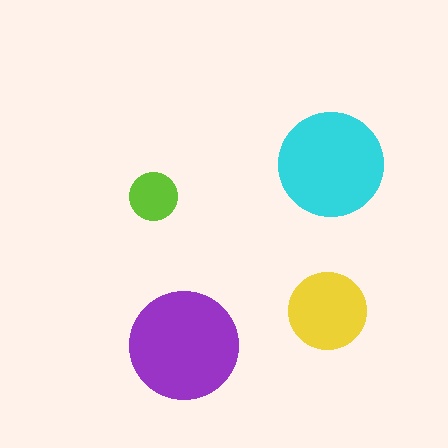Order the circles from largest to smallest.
the purple one, the cyan one, the yellow one, the lime one.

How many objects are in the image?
There are 4 objects in the image.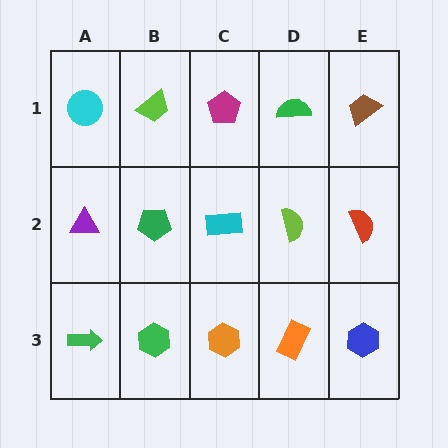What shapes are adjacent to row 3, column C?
A cyan rectangle (row 2, column C), a green hexagon (row 3, column B), an orange rectangle (row 3, column D).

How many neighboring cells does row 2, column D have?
4.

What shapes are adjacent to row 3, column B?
A green pentagon (row 2, column B), a green arrow (row 3, column A), an orange hexagon (row 3, column C).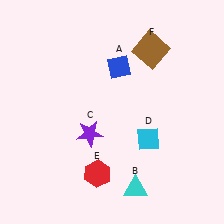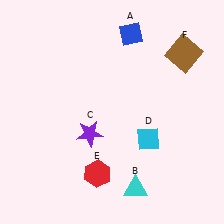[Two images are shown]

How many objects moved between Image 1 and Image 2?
2 objects moved between the two images.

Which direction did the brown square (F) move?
The brown square (F) moved right.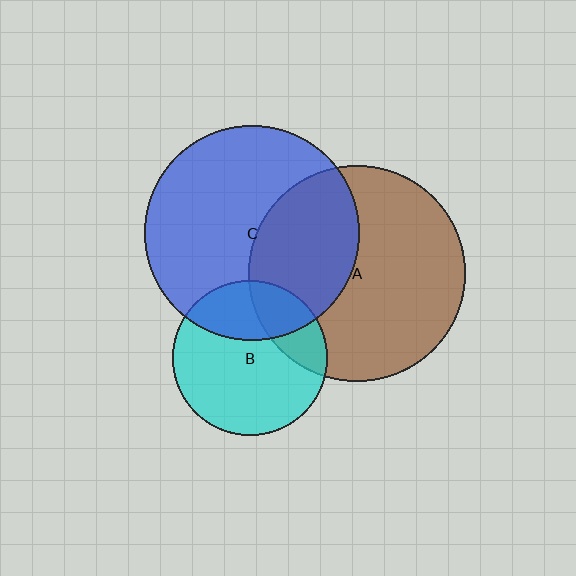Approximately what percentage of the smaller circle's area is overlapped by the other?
Approximately 30%.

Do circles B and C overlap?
Yes.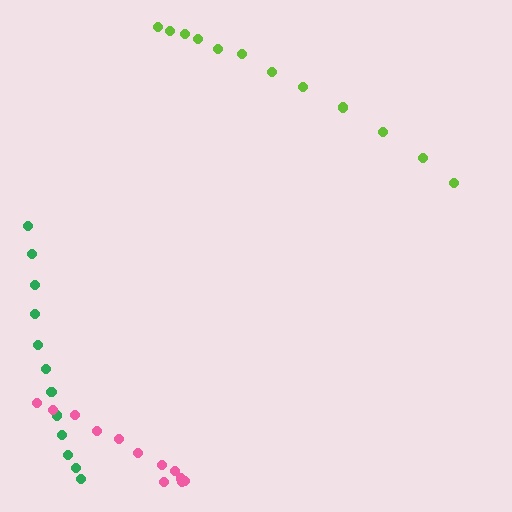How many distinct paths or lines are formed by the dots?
There are 3 distinct paths.